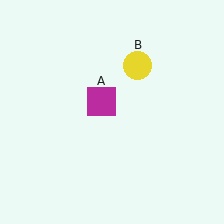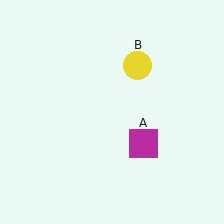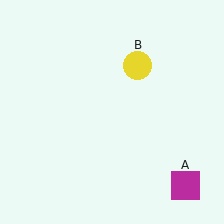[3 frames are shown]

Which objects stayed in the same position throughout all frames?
Yellow circle (object B) remained stationary.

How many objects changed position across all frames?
1 object changed position: magenta square (object A).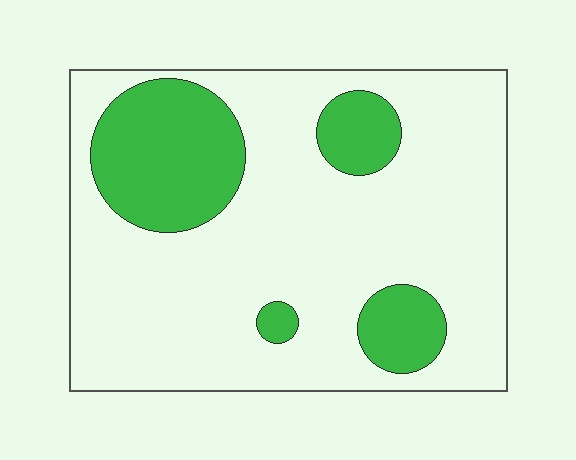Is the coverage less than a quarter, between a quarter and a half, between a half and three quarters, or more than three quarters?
Less than a quarter.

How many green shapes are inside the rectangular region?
4.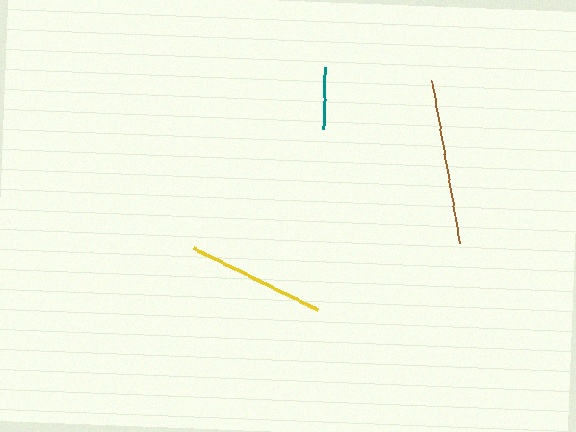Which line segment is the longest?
The brown line is the longest at approximately 164 pixels.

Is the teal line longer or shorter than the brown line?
The brown line is longer than the teal line.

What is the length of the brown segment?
The brown segment is approximately 164 pixels long.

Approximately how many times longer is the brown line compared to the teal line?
The brown line is approximately 2.6 times the length of the teal line.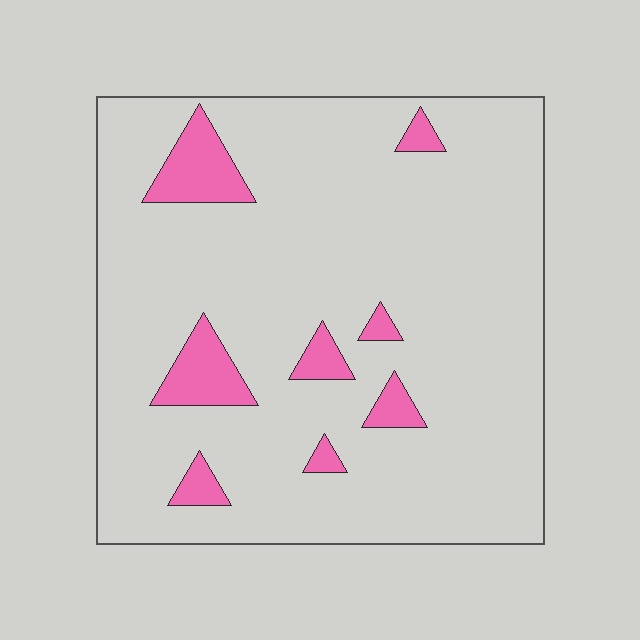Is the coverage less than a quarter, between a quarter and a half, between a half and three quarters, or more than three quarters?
Less than a quarter.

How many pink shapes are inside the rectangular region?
8.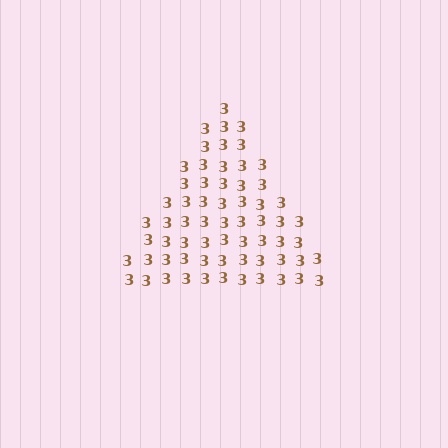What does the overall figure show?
The overall figure shows a triangle.